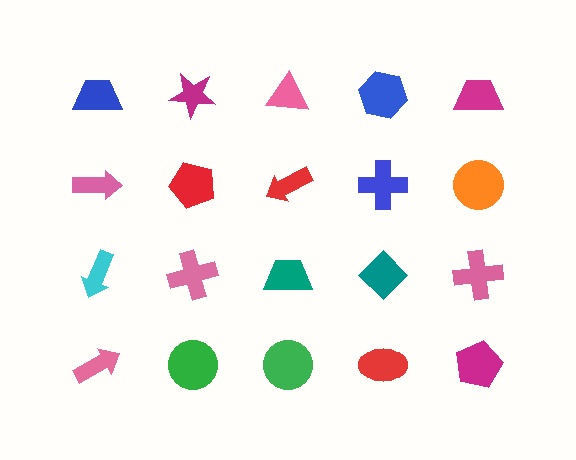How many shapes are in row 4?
5 shapes.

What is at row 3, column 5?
A pink cross.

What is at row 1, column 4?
A blue hexagon.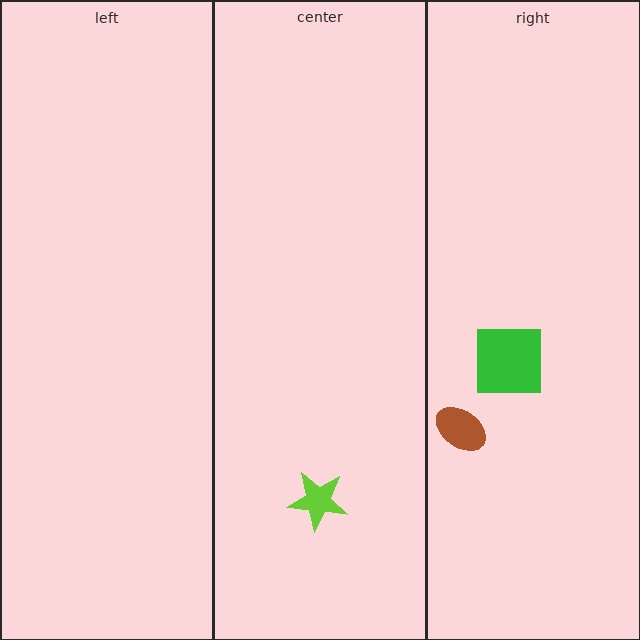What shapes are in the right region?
The brown ellipse, the green square.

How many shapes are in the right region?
2.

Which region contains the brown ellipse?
The right region.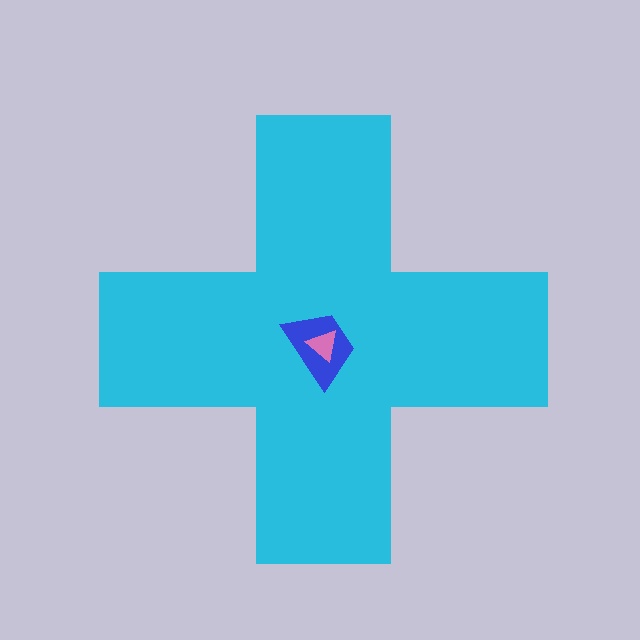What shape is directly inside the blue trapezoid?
The pink triangle.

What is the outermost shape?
The cyan cross.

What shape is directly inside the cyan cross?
The blue trapezoid.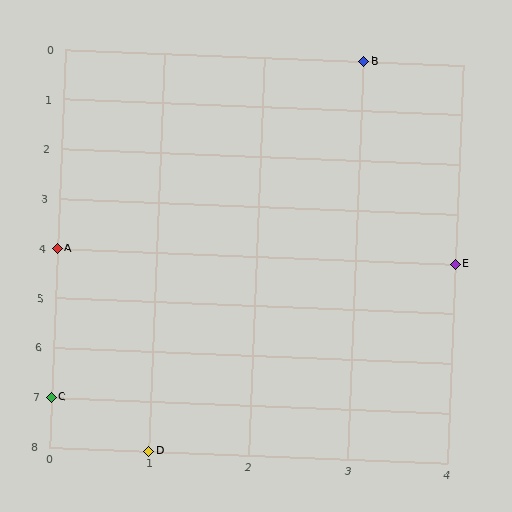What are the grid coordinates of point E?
Point E is at grid coordinates (4, 4).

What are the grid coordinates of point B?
Point B is at grid coordinates (3, 0).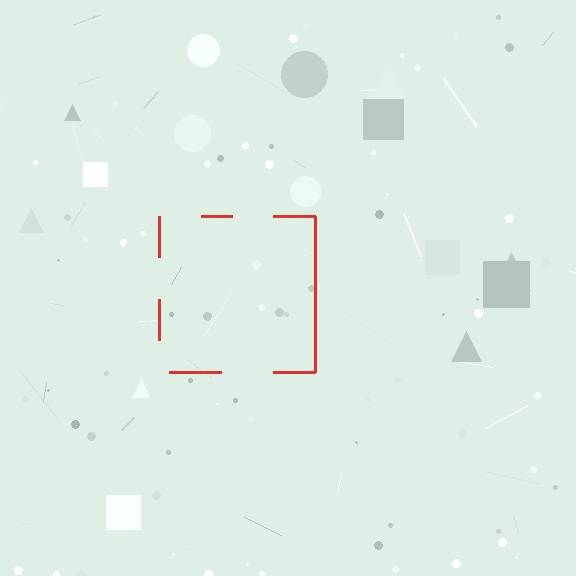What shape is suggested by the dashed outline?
The dashed outline suggests a square.